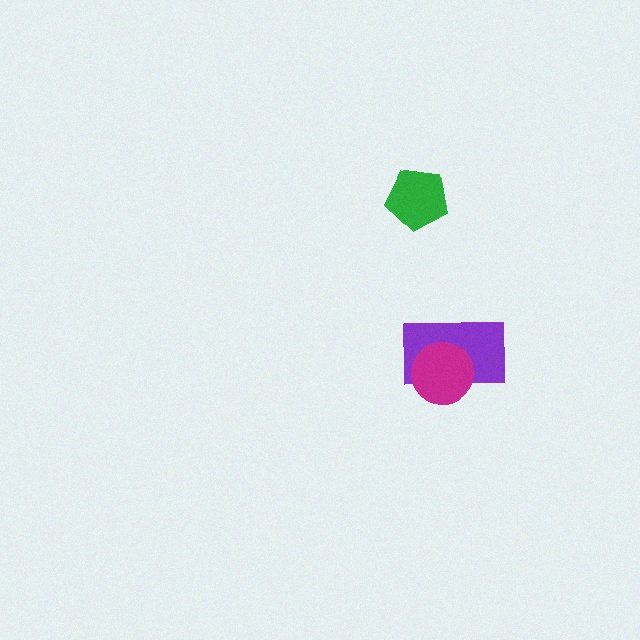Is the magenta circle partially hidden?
No, no other shape covers it.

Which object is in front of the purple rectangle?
The magenta circle is in front of the purple rectangle.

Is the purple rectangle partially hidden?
Yes, it is partially covered by another shape.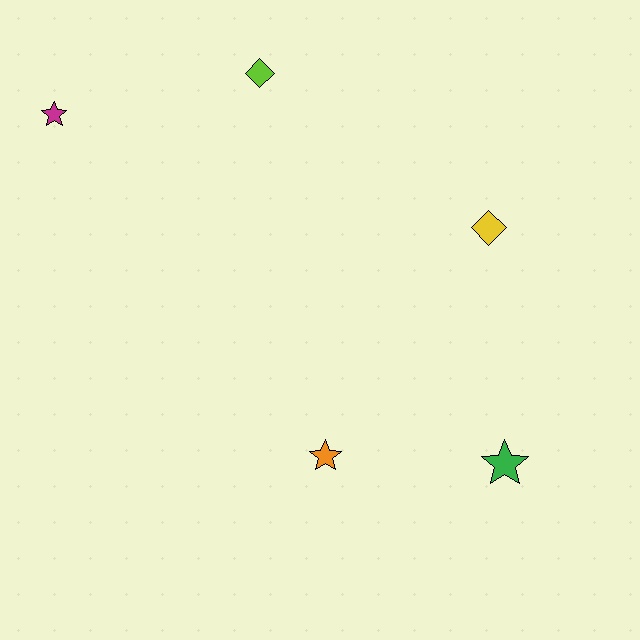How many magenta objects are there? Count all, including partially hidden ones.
There is 1 magenta object.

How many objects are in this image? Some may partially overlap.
There are 5 objects.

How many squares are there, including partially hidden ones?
There are no squares.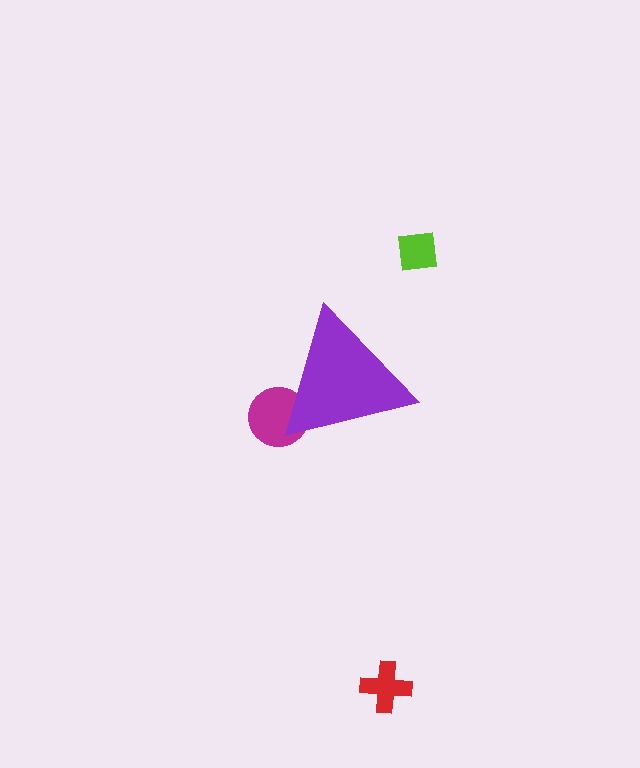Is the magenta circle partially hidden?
Yes, the magenta circle is partially hidden behind the purple triangle.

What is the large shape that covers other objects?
A purple triangle.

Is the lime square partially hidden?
No, the lime square is fully visible.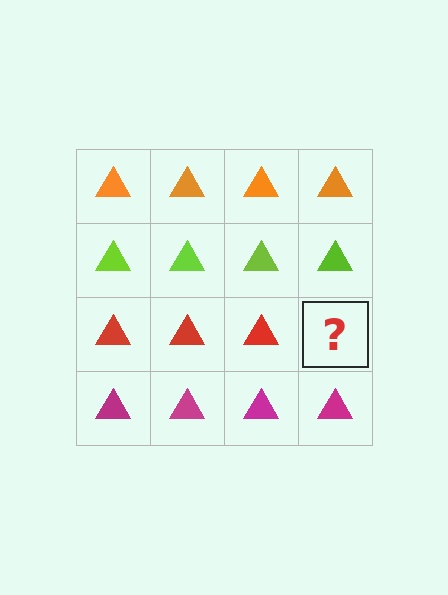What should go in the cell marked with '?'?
The missing cell should contain a red triangle.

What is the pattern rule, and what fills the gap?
The rule is that each row has a consistent color. The gap should be filled with a red triangle.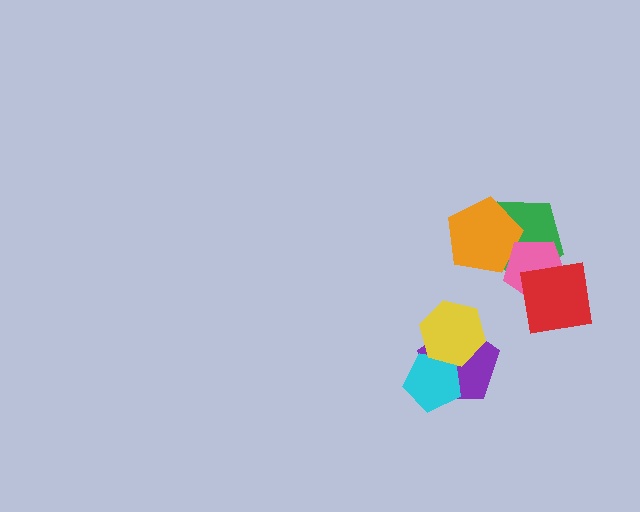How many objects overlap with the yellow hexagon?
2 objects overlap with the yellow hexagon.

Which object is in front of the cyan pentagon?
The yellow hexagon is in front of the cyan pentagon.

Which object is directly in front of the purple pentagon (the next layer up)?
The cyan pentagon is directly in front of the purple pentagon.